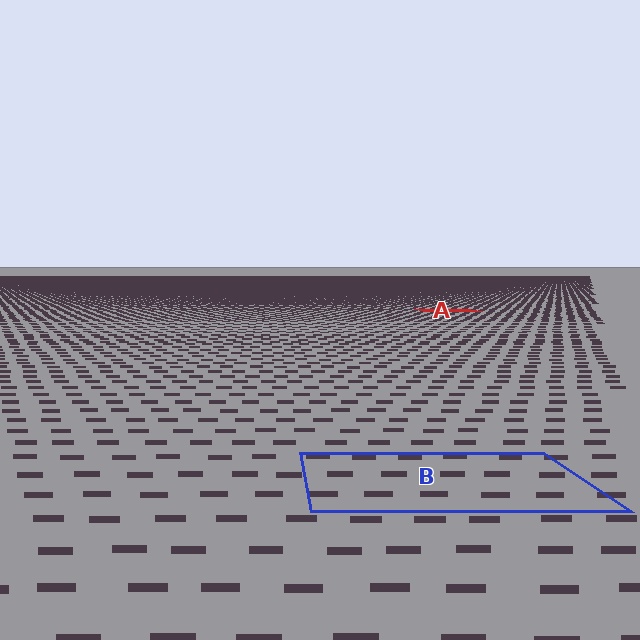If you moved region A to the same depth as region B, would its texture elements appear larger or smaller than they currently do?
They would appear larger. At a closer depth, the same texture elements are projected at a bigger on-screen size.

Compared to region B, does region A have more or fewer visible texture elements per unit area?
Region A has more texture elements per unit area — they are packed more densely because it is farther away.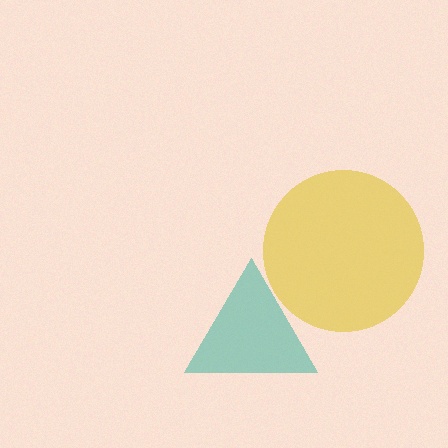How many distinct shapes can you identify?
There are 2 distinct shapes: a teal triangle, a yellow circle.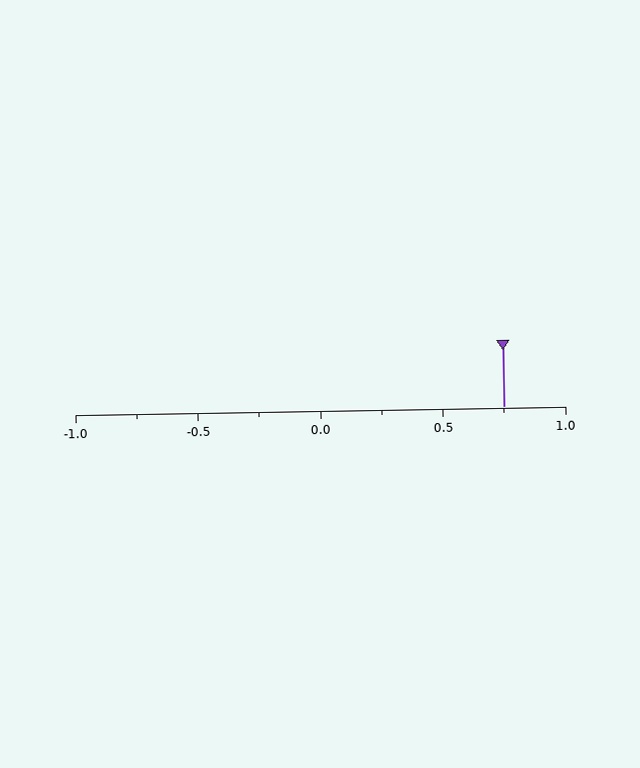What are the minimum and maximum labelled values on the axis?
The axis runs from -1.0 to 1.0.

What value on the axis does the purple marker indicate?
The marker indicates approximately 0.75.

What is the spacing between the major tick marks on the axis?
The major ticks are spaced 0.5 apart.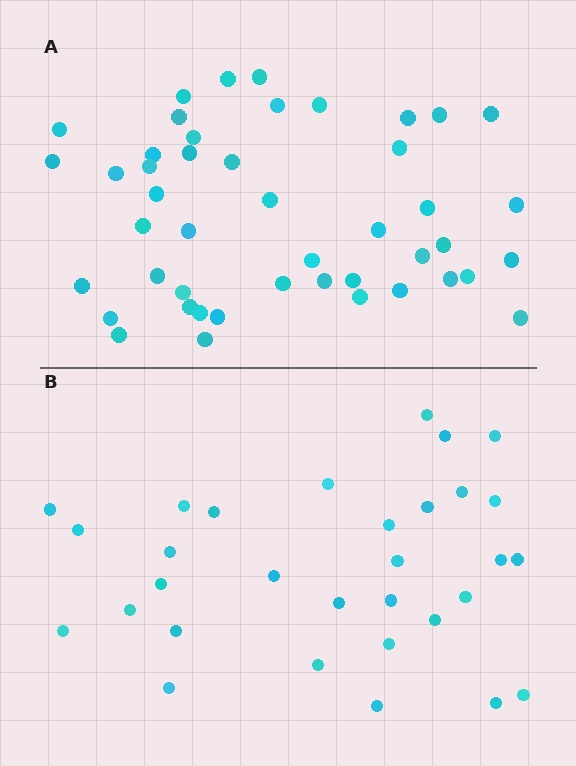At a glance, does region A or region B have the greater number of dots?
Region A (the top region) has more dots.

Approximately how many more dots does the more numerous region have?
Region A has approximately 15 more dots than region B.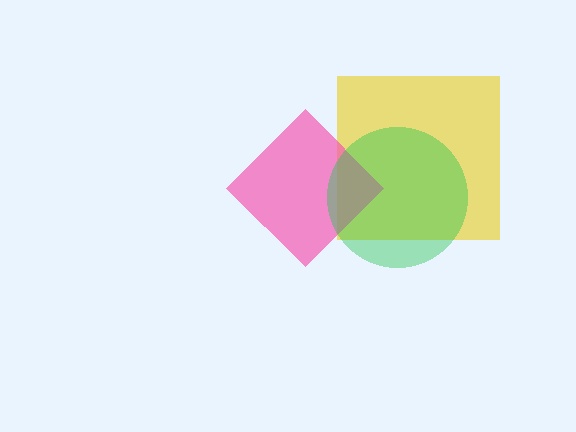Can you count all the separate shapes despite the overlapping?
Yes, there are 3 separate shapes.